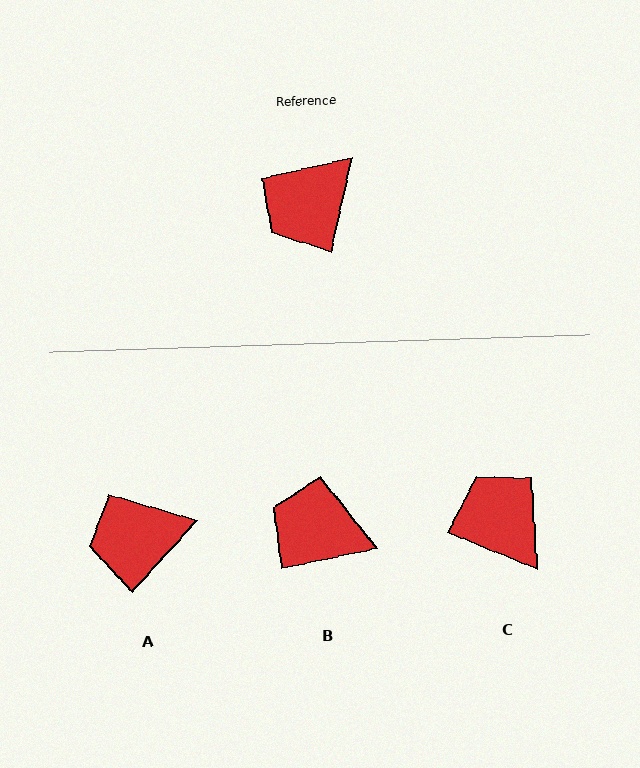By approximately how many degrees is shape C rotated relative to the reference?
Approximately 100 degrees clockwise.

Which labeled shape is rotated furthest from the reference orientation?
C, about 100 degrees away.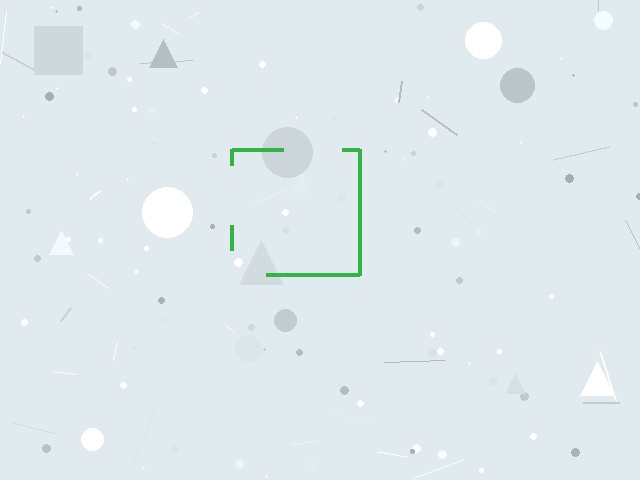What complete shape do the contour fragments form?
The contour fragments form a square.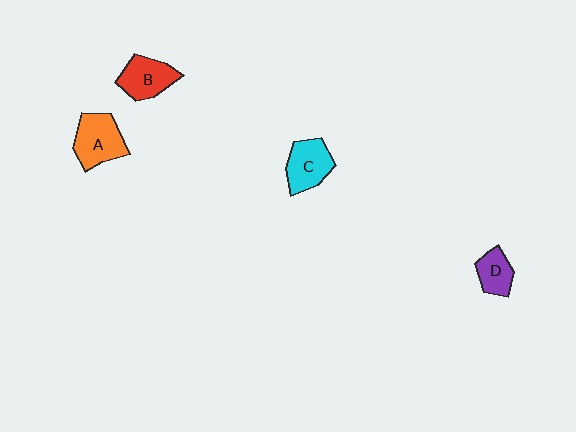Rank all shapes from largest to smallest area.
From largest to smallest: A (orange), C (cyan), B (red), D (purple).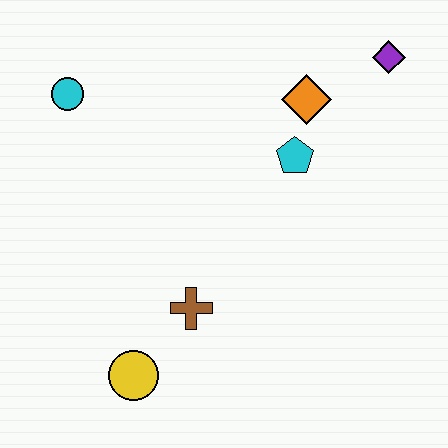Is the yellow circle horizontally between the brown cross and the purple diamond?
No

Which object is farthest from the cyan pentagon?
The yellow circle is farthest from the cyan pentagon.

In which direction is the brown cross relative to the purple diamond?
The brown cross is below the purple diamond.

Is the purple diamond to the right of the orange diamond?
Yes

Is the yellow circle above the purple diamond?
No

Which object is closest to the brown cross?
The yellow circle is closest to the brown cross.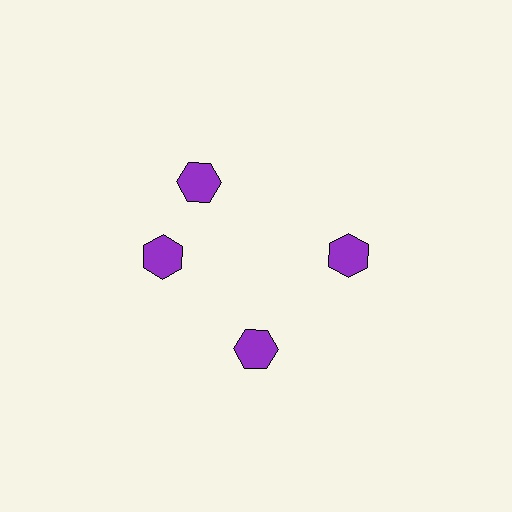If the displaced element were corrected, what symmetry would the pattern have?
It would have 4-fold rotational symmetry — the pattern would map onto itself every 90 degrees.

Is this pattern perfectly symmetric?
No. The 4 purple hexagons are arranged in a ring, but one element near the 12 o'clock position is rotated out of alignment along the ring, breaking the 4-fold rotational symmetry.